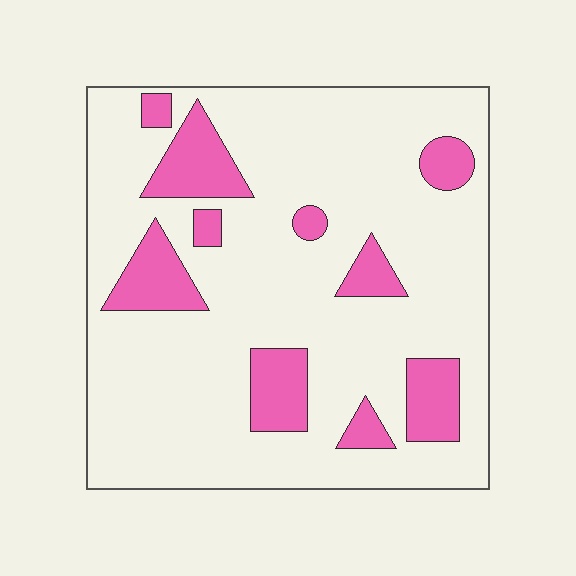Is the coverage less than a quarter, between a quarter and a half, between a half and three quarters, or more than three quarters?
Less than a quarter.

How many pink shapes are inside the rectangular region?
10.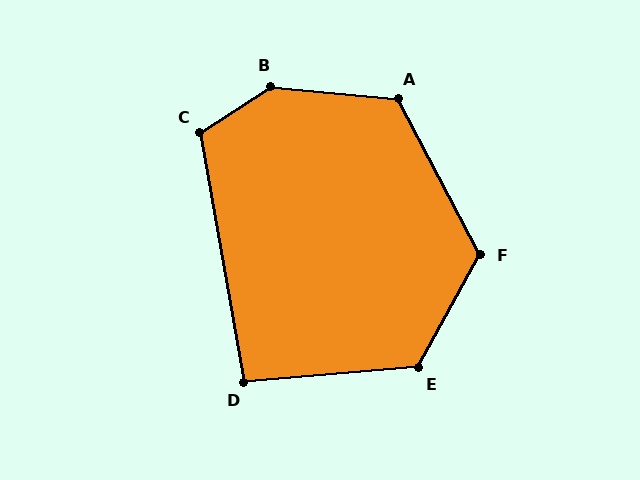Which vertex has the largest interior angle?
B, at approximately 141 degrees.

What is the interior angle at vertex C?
Approximately 113 degrees (obtuse).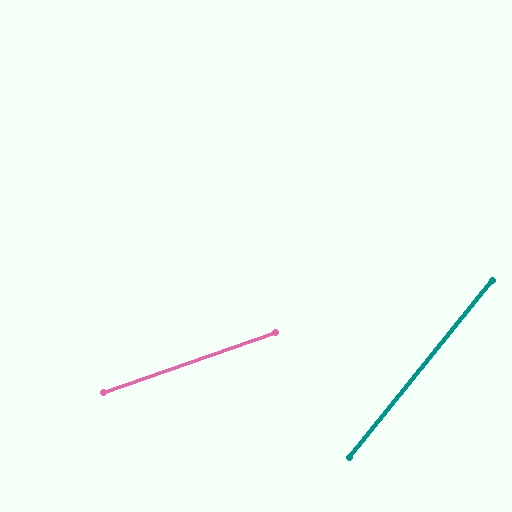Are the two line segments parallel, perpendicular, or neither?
Neither parallel nor perpendicular — they differ by about 32°.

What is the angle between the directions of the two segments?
Approximately 32 degrees.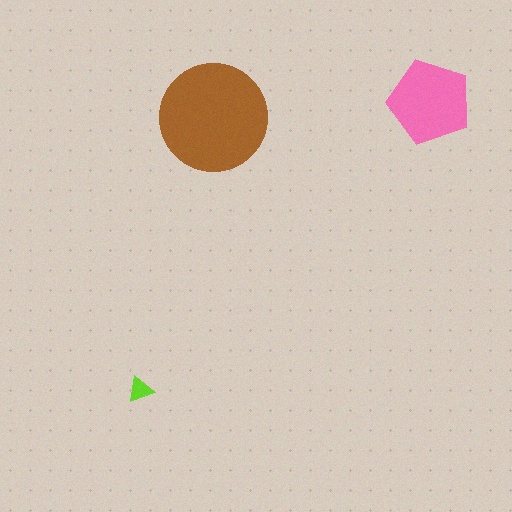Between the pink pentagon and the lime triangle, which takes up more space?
The pink pentagon.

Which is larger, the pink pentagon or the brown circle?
The brown circle.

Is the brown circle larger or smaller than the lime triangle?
Larger.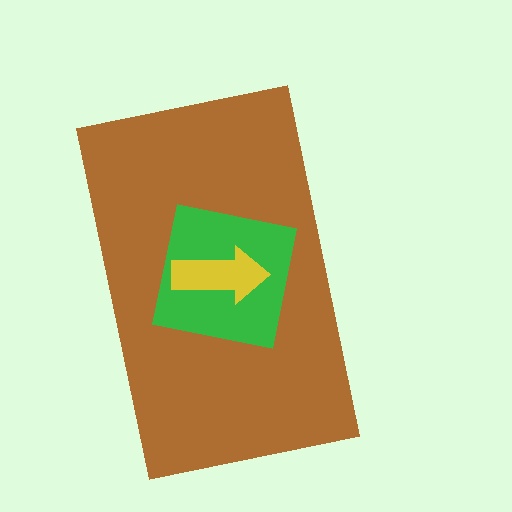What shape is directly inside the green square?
The yellow arrow.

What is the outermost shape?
The brown rectangle.